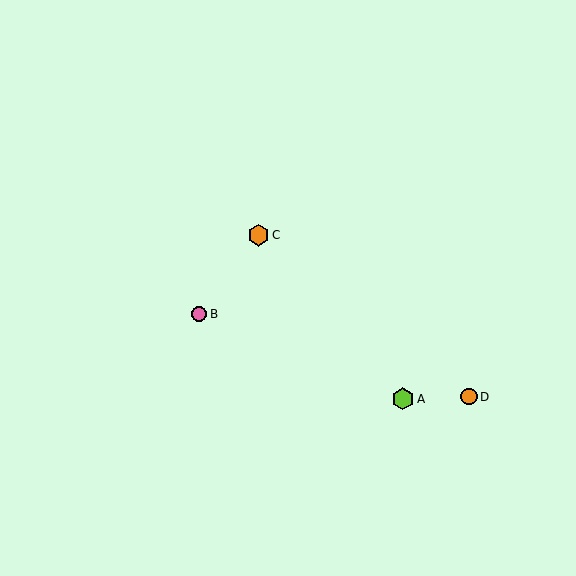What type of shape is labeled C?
Shape C is an orange hexagon.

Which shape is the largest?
The lime hexagon (labeled A) is the largest.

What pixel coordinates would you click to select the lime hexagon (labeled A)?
Click at (403, 399) to select the lime hexagon A.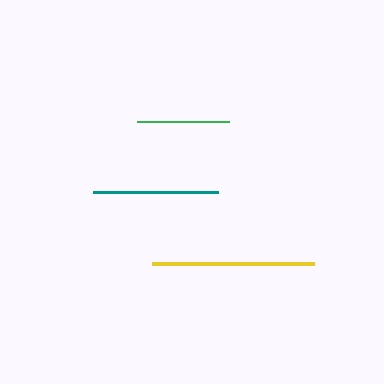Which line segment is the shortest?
The green line is the shortest at approximately 92 pixels.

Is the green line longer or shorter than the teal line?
The teal line is longer than the green line.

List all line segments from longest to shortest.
From longest to shortest: yellow, teal, green.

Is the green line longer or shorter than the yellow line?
The yellow line is longer than the green line.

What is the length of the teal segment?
The teal segment is approximately 126 pixels long.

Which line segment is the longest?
The yellow line is the longest at approximately 162 pixels.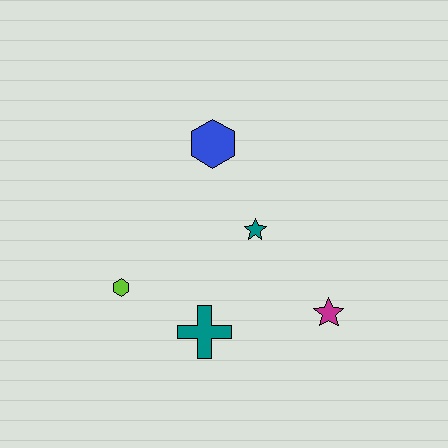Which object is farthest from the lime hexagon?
The magenta star is farthest from the lime hexagon.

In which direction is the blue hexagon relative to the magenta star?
The blue hexagon is above the magenta star.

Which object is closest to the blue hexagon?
The teal star is closest to the blue hexagon.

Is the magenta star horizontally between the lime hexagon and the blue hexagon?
No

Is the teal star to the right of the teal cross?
Yes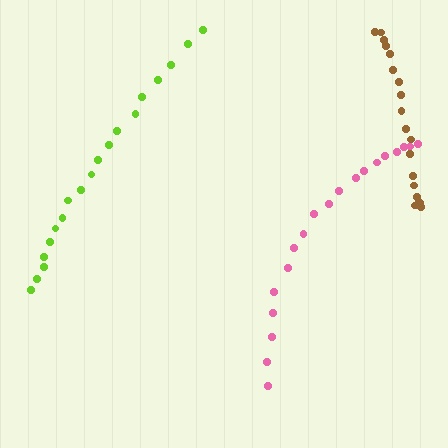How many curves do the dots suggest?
There are 3 distinct paths.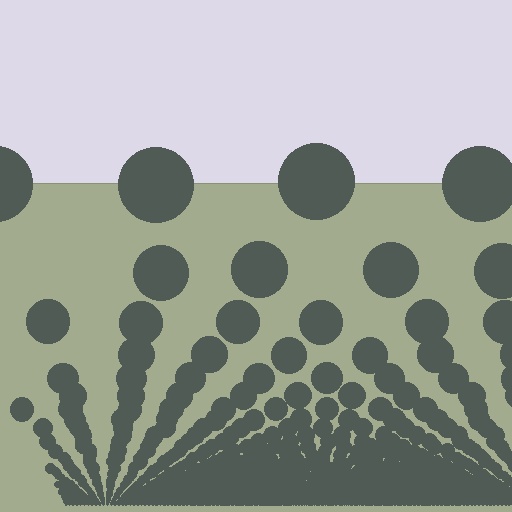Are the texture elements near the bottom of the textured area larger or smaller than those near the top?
Smaller. The gradient is inverted — elements near the bottom are smaller and denser.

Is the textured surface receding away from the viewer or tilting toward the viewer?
The surface appears to tilt toward the viewer. Texture elements get larger and sparser toward the top.